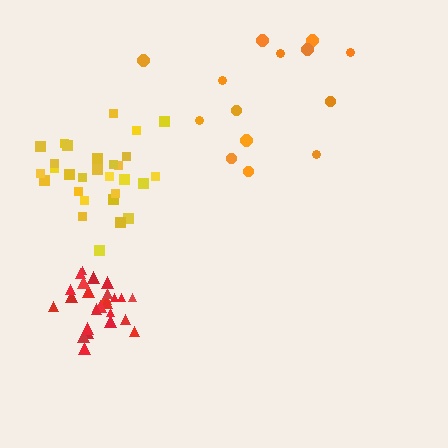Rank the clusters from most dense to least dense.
red, yellow, orange.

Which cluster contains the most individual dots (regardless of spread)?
Yellow (29).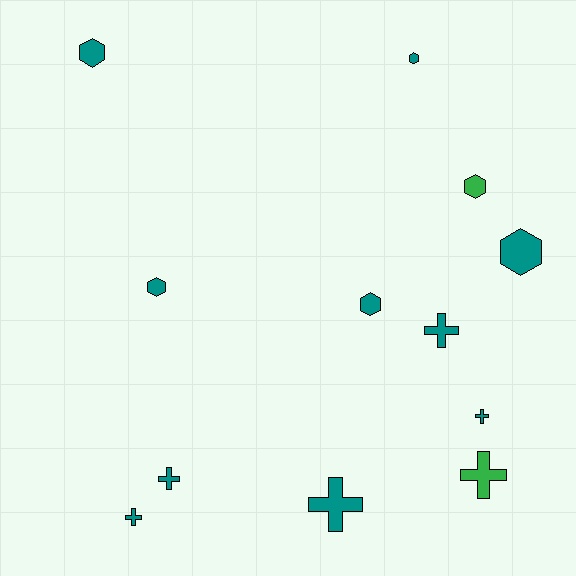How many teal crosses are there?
There are 5 teal crosses.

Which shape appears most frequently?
Cross, with 6 objects.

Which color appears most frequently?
Teal, with 10 objects.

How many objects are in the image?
There are 12 objects.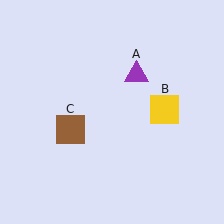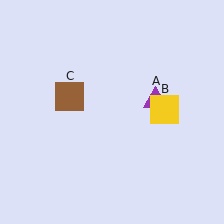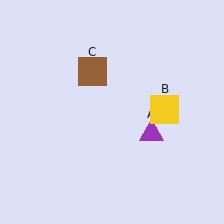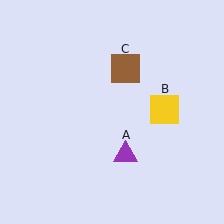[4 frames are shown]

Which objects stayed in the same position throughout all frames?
Yellow square (object B) remained stationary.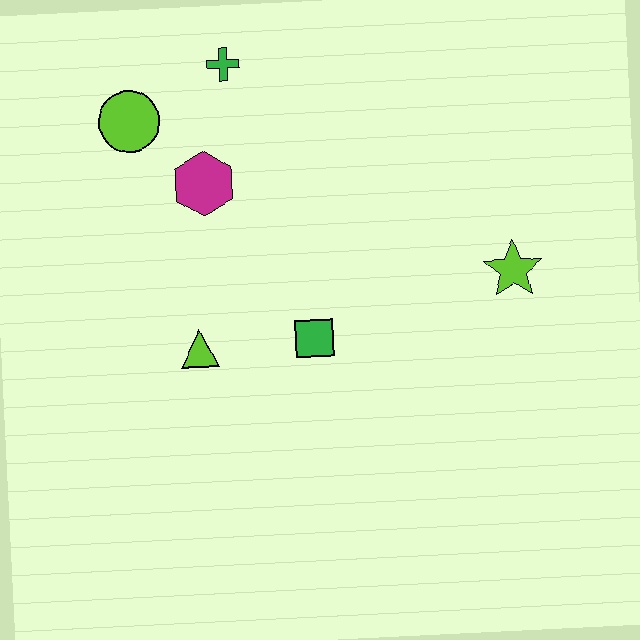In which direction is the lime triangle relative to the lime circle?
The lime triangle is below the lime circle.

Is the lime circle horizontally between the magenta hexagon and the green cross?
No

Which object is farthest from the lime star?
The lime circle is farthest from the lime star.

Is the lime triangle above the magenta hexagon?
No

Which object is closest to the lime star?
The green square is closest to the lime star.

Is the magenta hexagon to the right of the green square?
No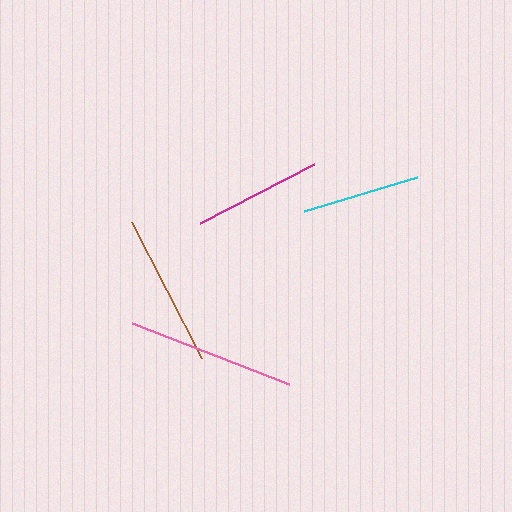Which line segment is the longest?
The pink line is the longest at approximately 168 pixels.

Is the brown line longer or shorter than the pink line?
The pink line is longer than the brown line.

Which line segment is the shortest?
The cyan line is the shortest at approximately 118 pixels.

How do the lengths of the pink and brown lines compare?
The pink and brown lines are approximately the same length.